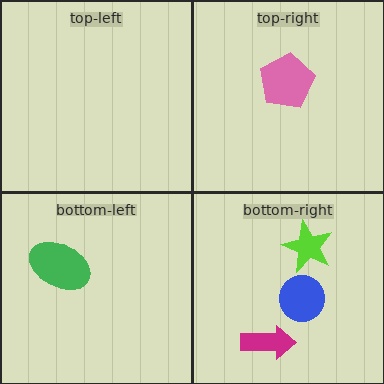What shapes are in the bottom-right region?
The blue circle, the magenta arrow, the lime star.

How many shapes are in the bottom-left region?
1.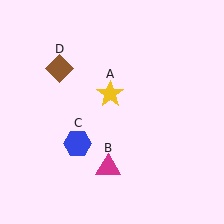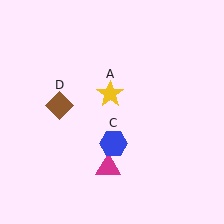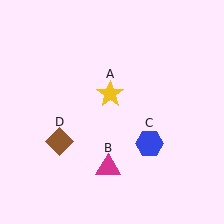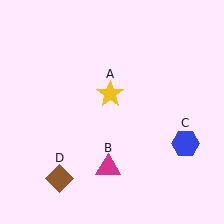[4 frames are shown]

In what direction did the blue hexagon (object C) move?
The blue hexagon (object C) moved right.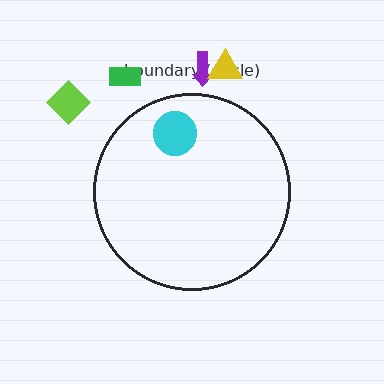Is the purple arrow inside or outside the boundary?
Outside.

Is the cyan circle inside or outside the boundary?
Inside.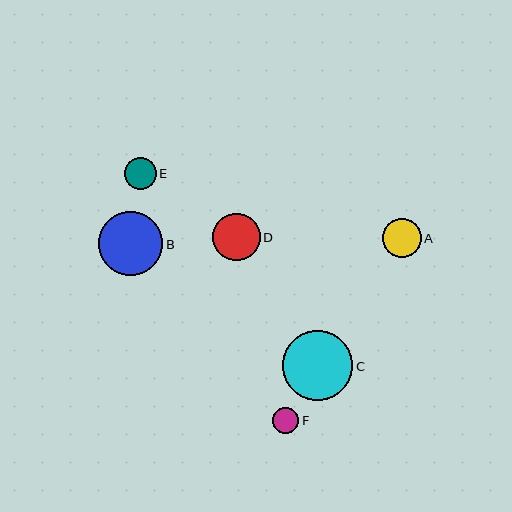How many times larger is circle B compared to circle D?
Circle B is approximately 1.4 times the size of circle D.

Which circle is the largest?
Circle C is the largest with a size of approximately 70 pixels.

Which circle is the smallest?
Circle F is the smallest with a size of approximately 26 pixels.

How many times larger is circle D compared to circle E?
Circle D is approximately 1.5 times the size of circle E.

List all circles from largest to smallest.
From largest to smallest: C, B, D, A, E, F.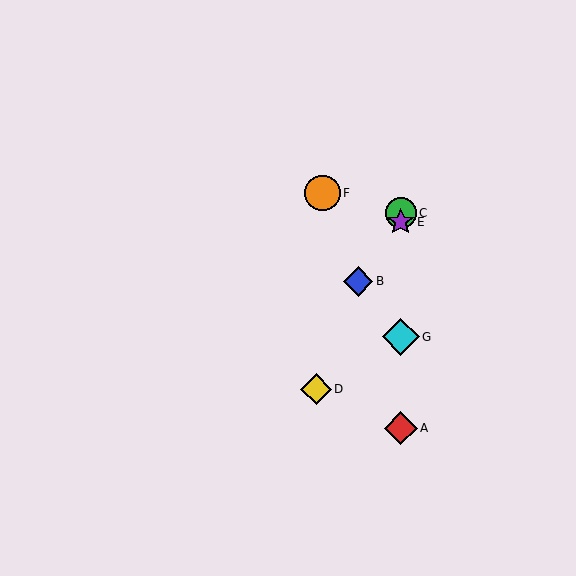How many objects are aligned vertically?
4 objects (A, C, E, G) are aligned vertically.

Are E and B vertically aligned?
No, E is at x≈401 and B is at x≈358.